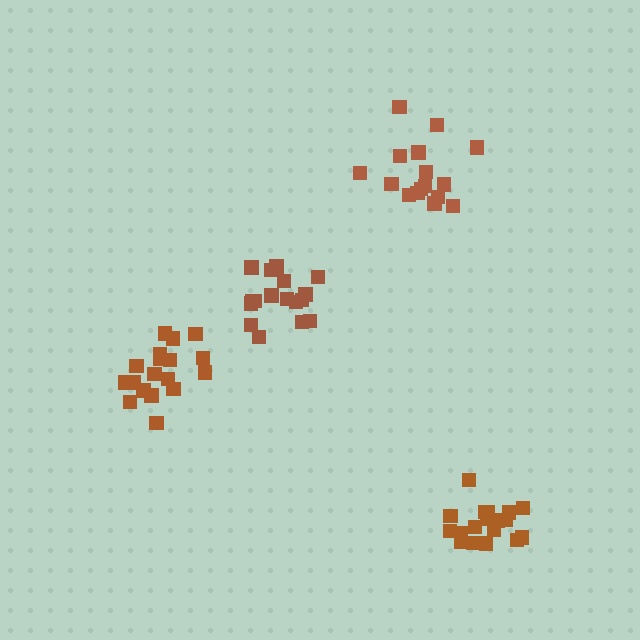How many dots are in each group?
Group 1: 18 dots, Group 2: 18 dots, Group 3: 17 dots, Group 4: 16 dots (69 total).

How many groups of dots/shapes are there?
There are 4 groups.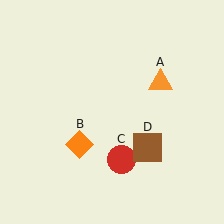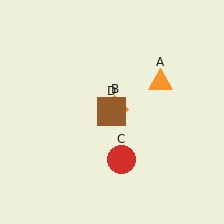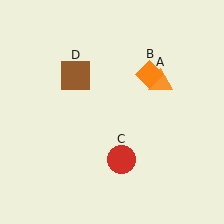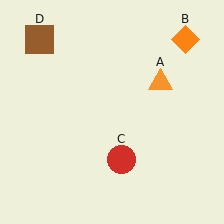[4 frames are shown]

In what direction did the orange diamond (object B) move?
The orange diamond (object B) moved up and to the right.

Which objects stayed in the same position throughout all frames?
Orange triangle (object A) and red circle (object C) remained stationary.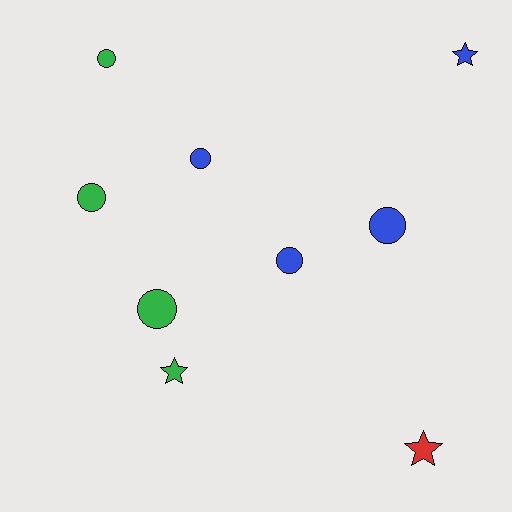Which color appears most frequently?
Blue, with 4 objects.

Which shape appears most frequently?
Circle, with 6 objects.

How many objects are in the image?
There are 9 objects.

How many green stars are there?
There is 1 green star.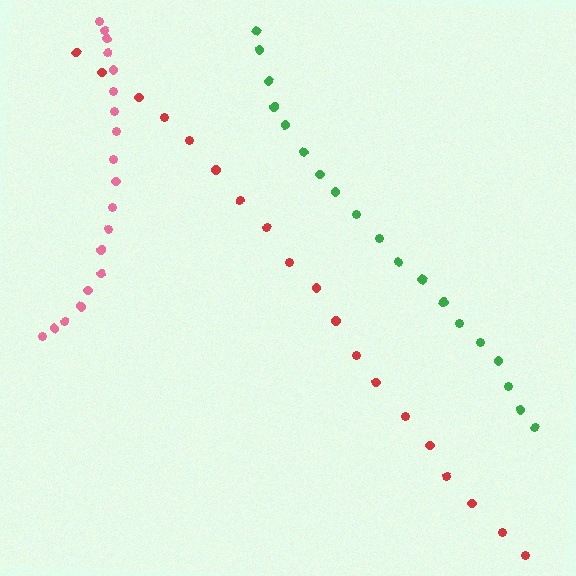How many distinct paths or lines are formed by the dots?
There are 3 distinct paths.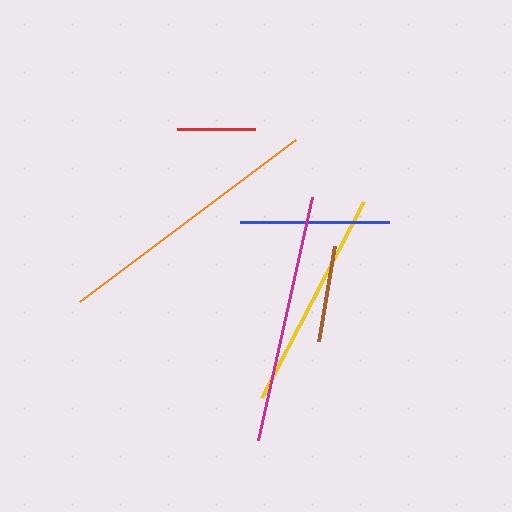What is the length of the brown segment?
The brown segment is approximately 97 pixels long.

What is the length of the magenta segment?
The magenta segment is approximately 248 pixels long.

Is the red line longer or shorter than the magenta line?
The magenta line is longer than the red line.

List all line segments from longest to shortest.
From longest to shortest: orange, magenta, yellow, blue, brown, red.